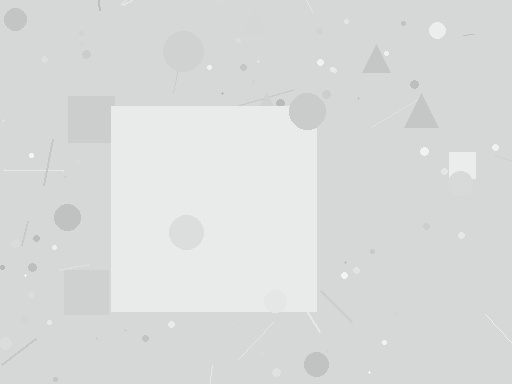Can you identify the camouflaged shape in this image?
The camouflaged shape is a square.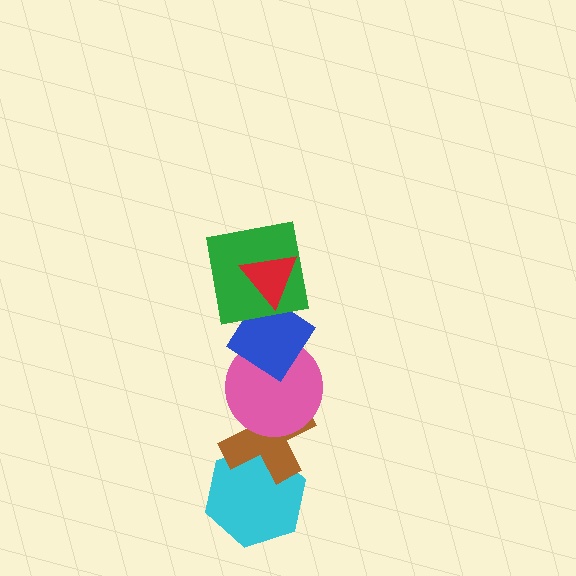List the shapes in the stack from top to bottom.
From top to bottom: the red triangle, the green square, the blue diamond, the pink circle, the brown cross, the cyan hexagon.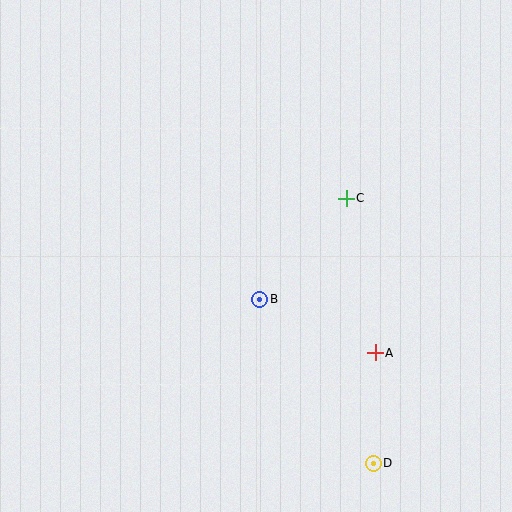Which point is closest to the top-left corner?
Point B is closest to the top-left corner.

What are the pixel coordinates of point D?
Point D is at (373, 463).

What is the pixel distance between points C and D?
The distance between C and D is 266 pixels.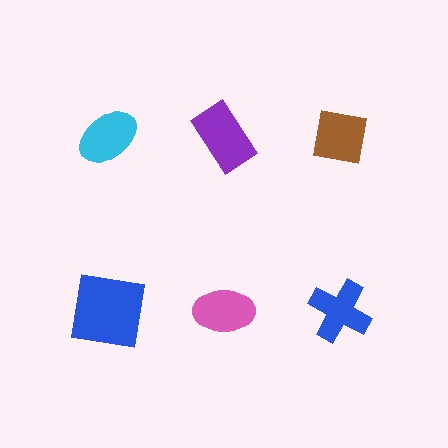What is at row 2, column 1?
A blue square.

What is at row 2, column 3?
A blue cross.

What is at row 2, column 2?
A pink ellipse.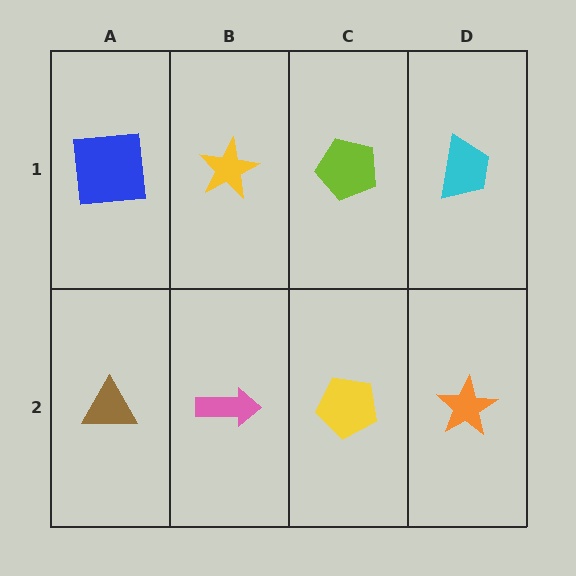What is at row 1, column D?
A cyan trapezoid.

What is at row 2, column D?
An orange star.